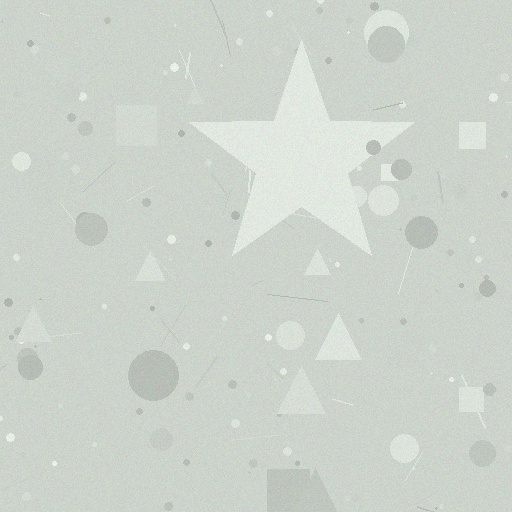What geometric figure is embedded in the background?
A star is embedded in the background.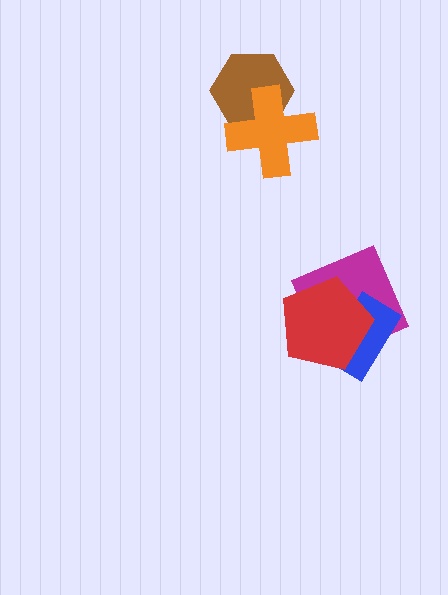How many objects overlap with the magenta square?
2 objects overlap with the magenta square.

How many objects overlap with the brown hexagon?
1 object overlaps with the brown hexagon.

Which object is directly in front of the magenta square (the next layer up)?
The blue rectangle is directly in front of the magenta square.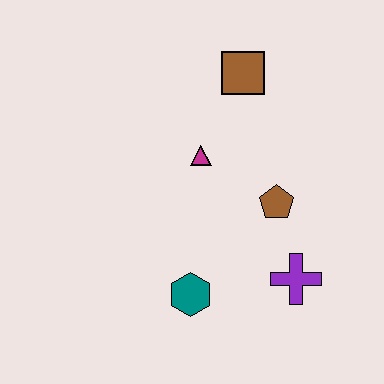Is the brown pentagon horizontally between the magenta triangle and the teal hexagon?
No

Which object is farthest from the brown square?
The teal hexagon is farthest from the brown square.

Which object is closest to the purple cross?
The brown pentagon is closest to the purple cross.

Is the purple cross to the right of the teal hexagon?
Yes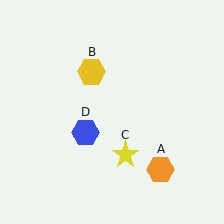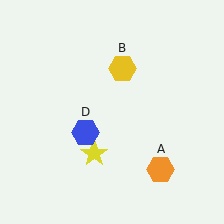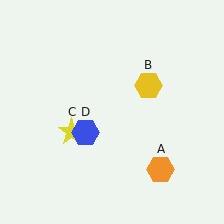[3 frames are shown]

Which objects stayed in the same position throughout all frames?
Orange hexagon (object A) and blue hexagon (object D) remained stationary.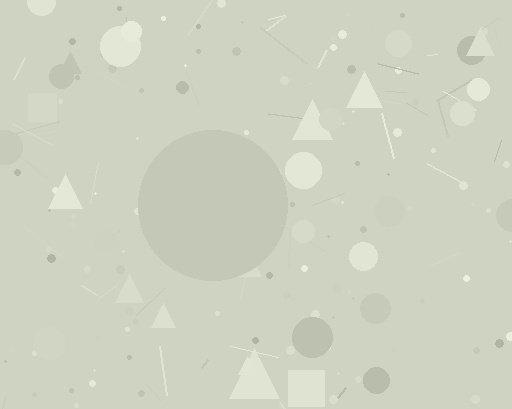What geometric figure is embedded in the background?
A circle is embedded in the background.